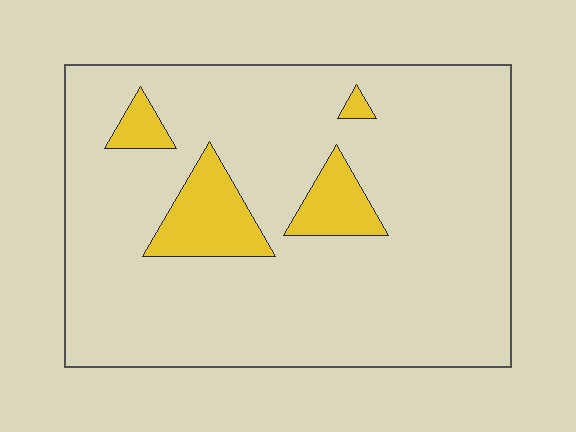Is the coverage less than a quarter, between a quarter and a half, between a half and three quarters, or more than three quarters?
Less than a quarter.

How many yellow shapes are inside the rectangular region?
4.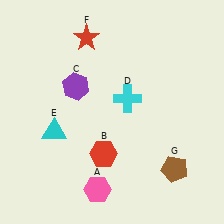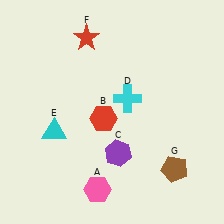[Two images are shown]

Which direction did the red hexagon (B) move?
The red hexagon (B) moved up.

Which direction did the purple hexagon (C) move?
The purple hexagon (C) moved down.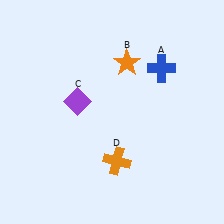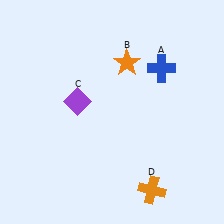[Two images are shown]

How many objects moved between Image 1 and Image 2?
1 object moved between the two images.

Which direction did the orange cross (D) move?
The orange cross (D) moved right.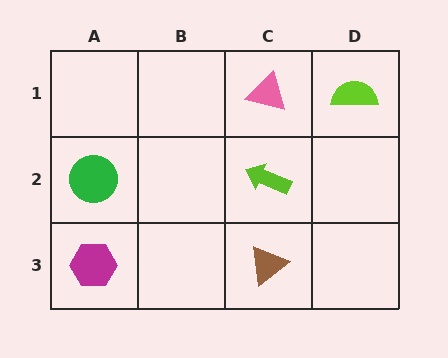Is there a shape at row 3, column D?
No, that cell is empty.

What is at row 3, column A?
A magenta hexagon.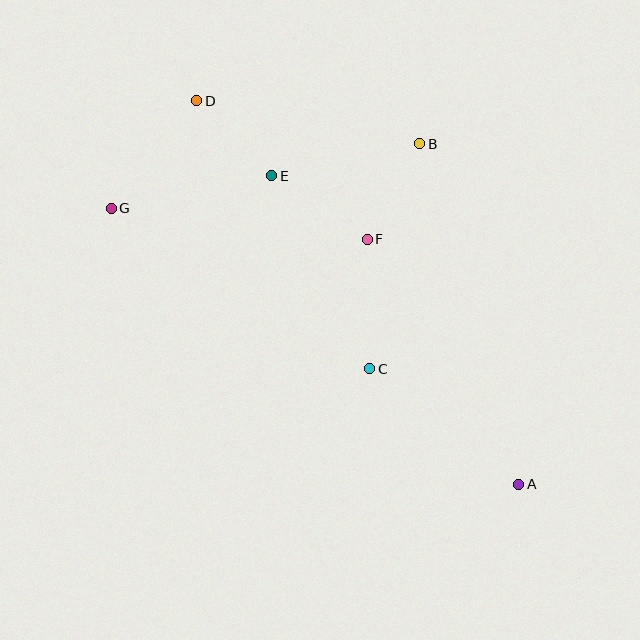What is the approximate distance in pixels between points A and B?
The distance between A and B is approximately 355 pixels.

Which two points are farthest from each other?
Points A and D are farthest from each other.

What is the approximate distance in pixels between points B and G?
The distance between B and G is approximately 315 pixels.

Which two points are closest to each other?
Points D and E are closest to each other.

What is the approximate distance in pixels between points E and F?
The distance between E and F is approximately 115 pixels.